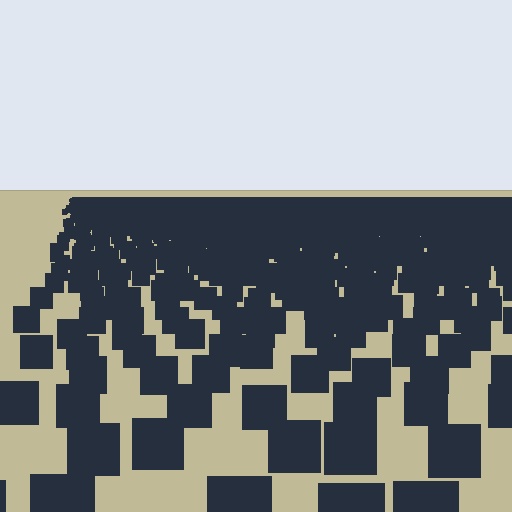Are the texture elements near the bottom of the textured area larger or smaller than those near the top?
Larger. Near the bottom, elements are closer to the viewer and appear at a bigger on-screen size.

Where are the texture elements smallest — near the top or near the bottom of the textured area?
Near the top.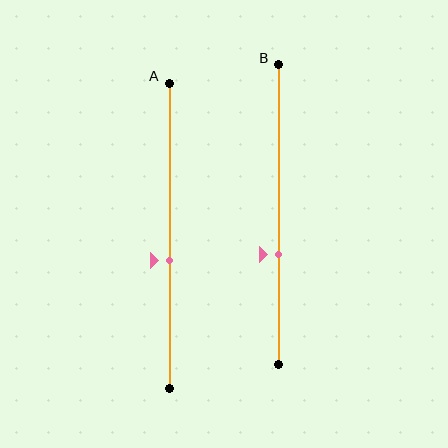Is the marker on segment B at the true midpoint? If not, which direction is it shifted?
No, the marker on segment B is shifted downward by about 13% of the segment length.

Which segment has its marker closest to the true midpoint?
Segment A has its marker closest to the true midpoint.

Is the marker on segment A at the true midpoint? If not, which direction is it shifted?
No, the marker on segment A is shifted downward by about 8% of the segment length.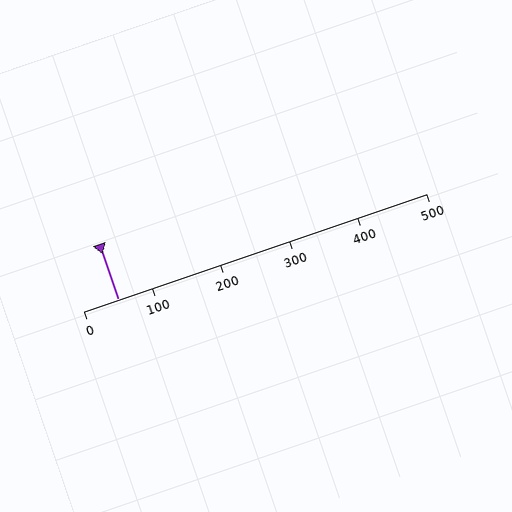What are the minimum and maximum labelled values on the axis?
The axis runs from 0 to 500.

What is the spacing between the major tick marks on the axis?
The major ticks are spaced 100 apart.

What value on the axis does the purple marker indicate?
The marker indicates approximately 50.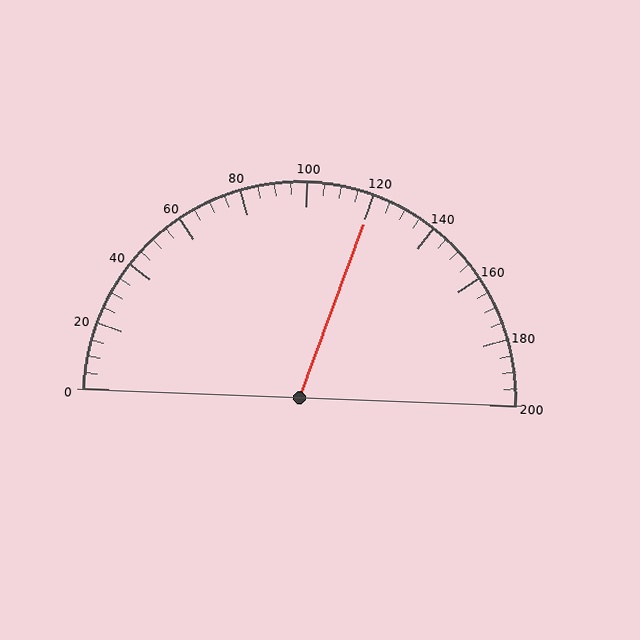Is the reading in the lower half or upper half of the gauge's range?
The reading is in the upper half of the range (0 to 200).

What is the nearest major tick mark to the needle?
The nearest major tick mark is 120.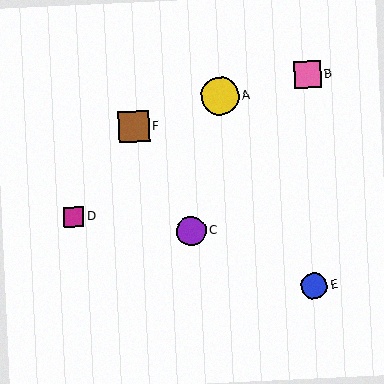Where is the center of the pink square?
The center of the pink square is at (308, 74).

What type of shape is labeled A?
Shape A is a yellow circle.